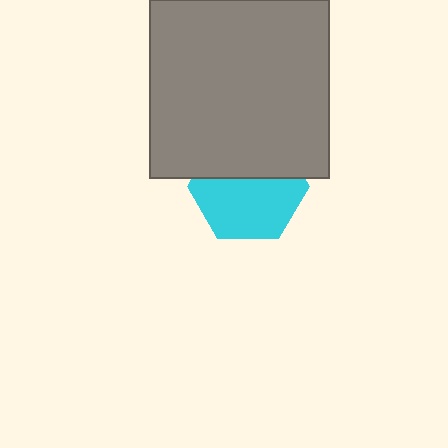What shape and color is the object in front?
The object in front is a gray square.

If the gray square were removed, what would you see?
You would see the complete cyan hexagon.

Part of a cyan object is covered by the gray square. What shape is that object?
It is a hexagon.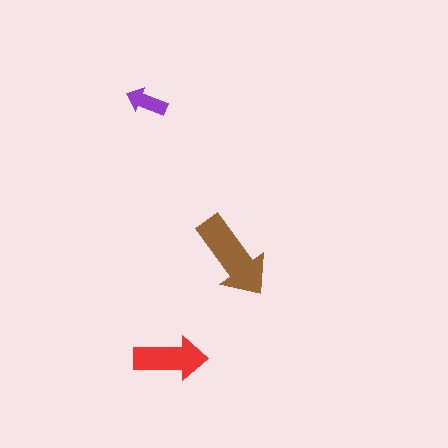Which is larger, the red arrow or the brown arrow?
The brown one.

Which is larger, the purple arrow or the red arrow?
The red one.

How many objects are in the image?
There are 3 objects in the image.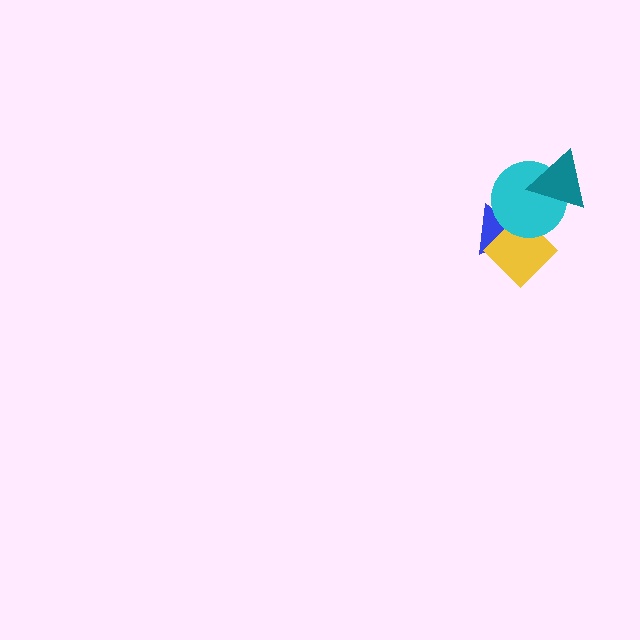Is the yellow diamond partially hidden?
Yes, it is partially covered by another shape.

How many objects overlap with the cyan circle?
3 objects overlap with the cyan circle.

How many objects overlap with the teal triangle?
1 object overlaps with the teal triangle.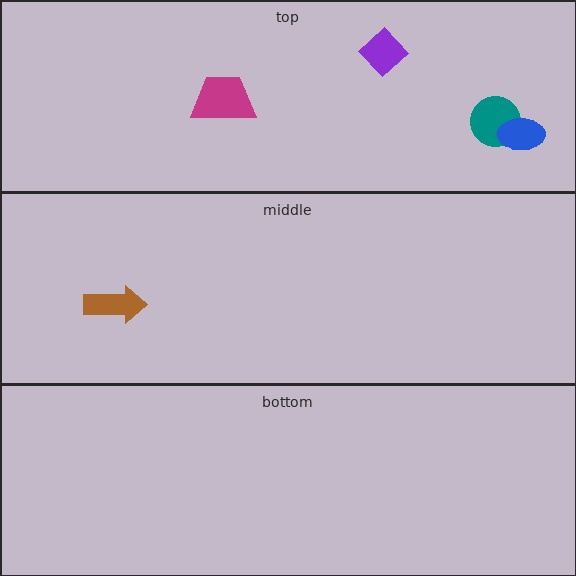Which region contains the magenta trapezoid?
The top region.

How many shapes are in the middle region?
1.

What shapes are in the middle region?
The brown arrow.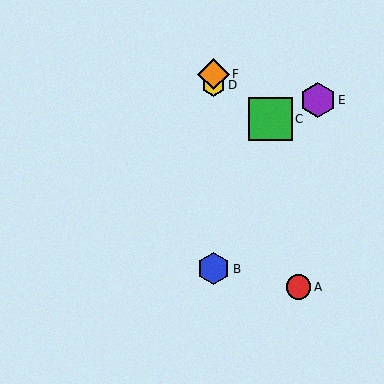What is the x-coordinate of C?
Object C is at x≈270.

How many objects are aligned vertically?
3 objects (B, D, F) are aligned vertically.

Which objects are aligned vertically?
Objects B, D, F are aligned vertically.